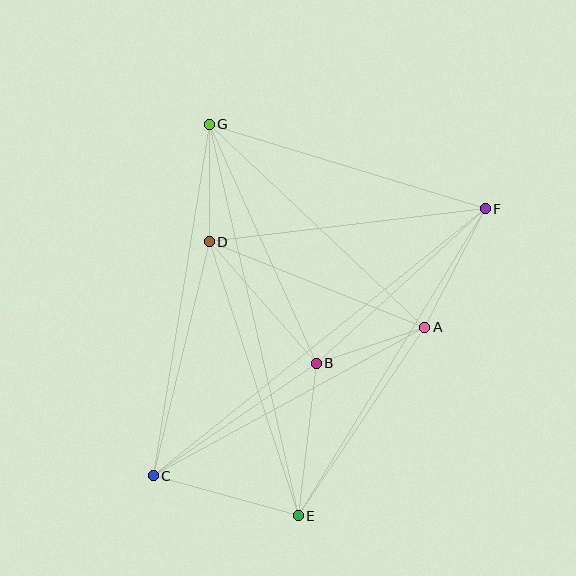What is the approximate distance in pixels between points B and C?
The distance between B and C is approximately 198 pixels.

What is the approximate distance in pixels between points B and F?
The distance between B and F is approximately 229 pixels.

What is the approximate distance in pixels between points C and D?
The distance between C and D is approximately 241 pixels.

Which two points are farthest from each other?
Points C and F are farthest from each other.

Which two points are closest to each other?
Points A and B are closest to each other.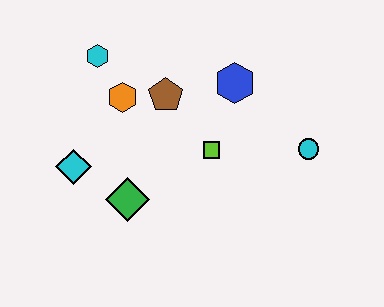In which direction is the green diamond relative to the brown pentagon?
The green diamond is below the brown pentagon.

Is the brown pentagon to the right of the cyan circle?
No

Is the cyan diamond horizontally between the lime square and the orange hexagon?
No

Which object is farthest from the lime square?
The cyan hexagon is farthest from the lime square.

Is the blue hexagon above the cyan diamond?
Yes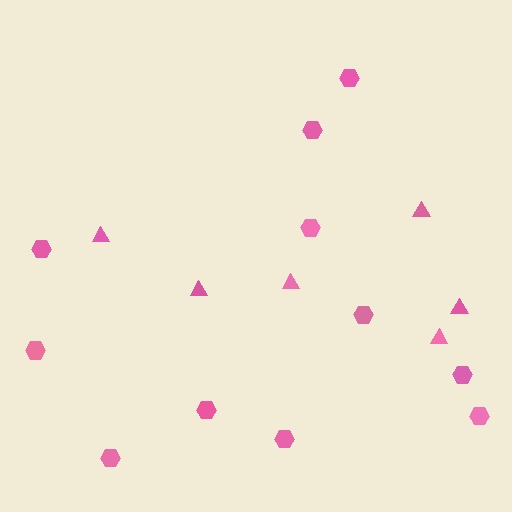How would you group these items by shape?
There are 2 groups: one group of hexagons (11) and one group of triangles (6).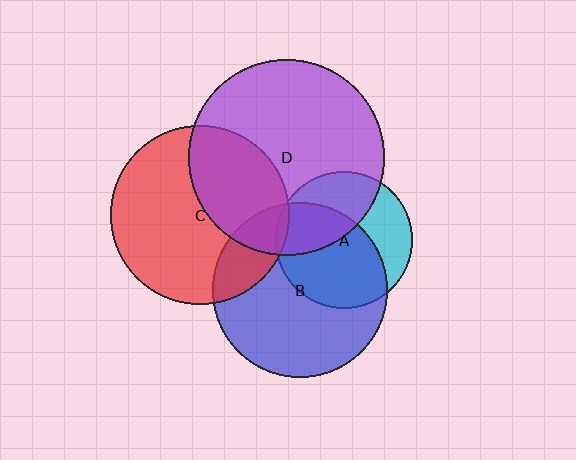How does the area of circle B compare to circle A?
Approximately 1.6 times.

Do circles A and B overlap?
Yes.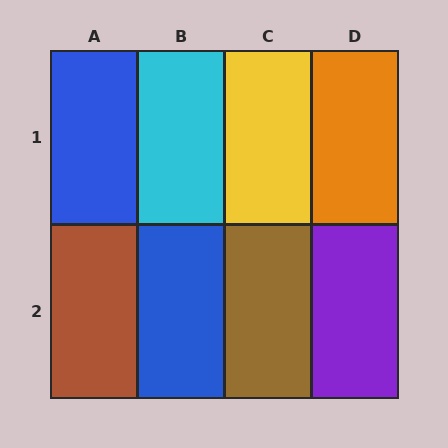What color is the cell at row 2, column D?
Purple.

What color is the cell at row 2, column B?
Blue.